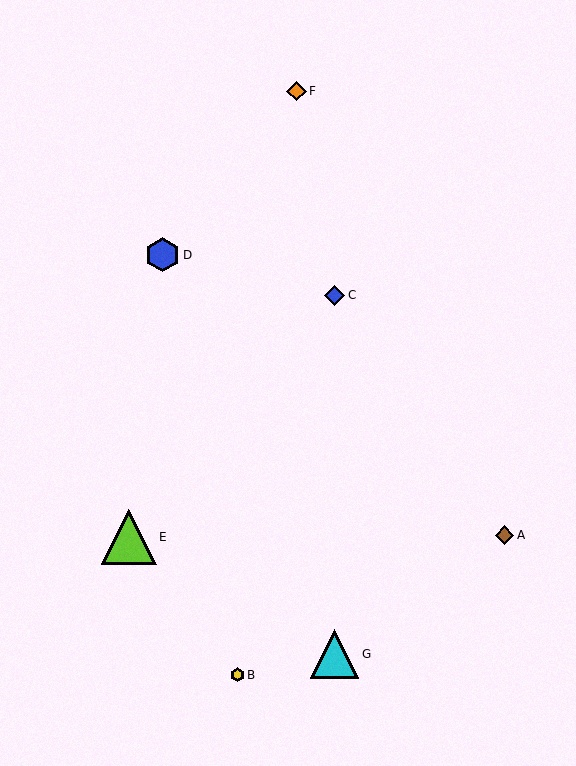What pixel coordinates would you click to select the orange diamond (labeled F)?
Click at (296, 91) to select the orange diamond F.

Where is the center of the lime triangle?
The center of the lime triangle is at (129, 537).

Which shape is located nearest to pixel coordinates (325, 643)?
The cyan triangle (labeled G) at (334, 654) is nearest to that location.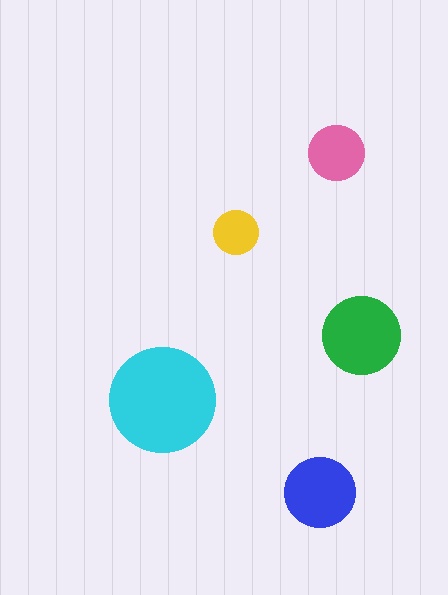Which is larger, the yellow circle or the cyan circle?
The cyan one.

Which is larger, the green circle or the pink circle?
The green one.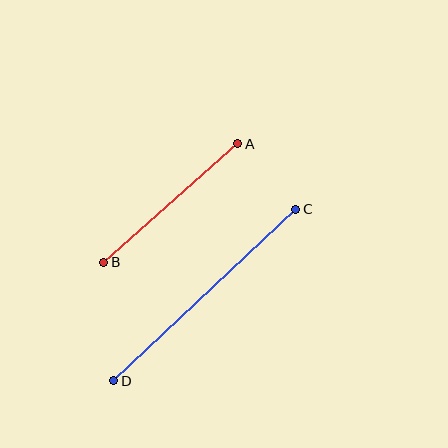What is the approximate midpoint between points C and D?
The midpoint is at approximately (205, 295) pixels.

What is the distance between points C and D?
The distance is approximately 250 pixels.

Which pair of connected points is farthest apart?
Points C and D are farthest apart.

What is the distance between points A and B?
The distance is approximately 179 pixels.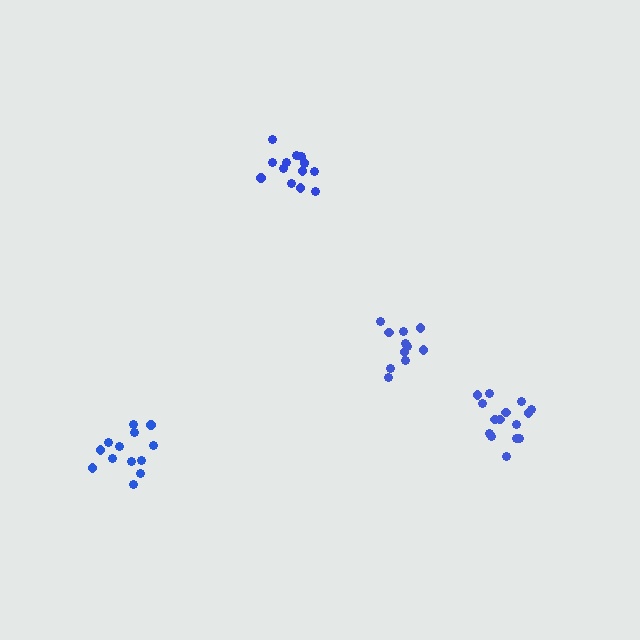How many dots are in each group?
Group 1: 11 dots, Group 2: 14 dots, Group 3: 15 dots, Group 4: 13 dots (53 total).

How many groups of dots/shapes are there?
There are 4 groups.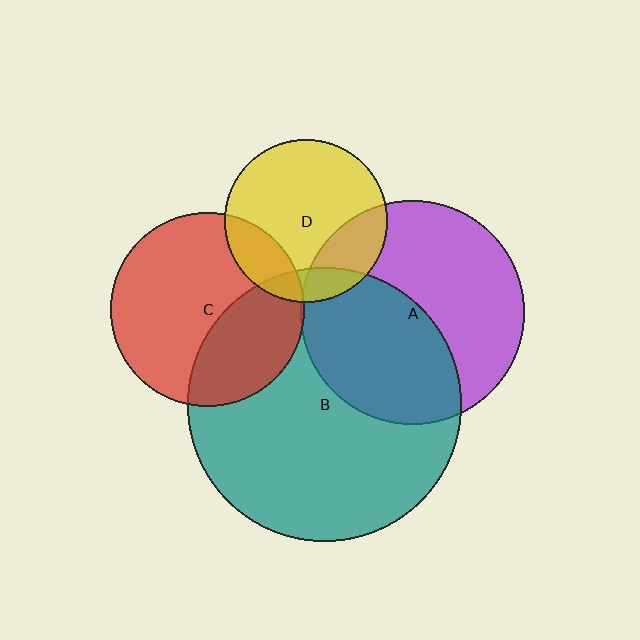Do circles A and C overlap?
Yes.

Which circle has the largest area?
Circle B (teal).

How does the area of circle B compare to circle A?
Approximately 1.5 times.